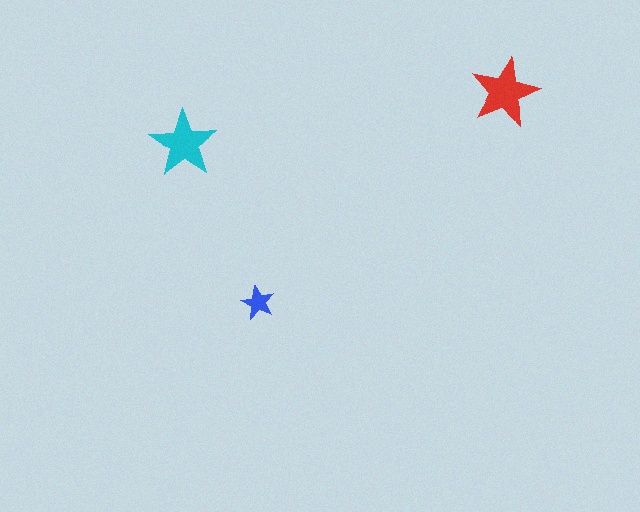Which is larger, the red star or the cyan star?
The red one.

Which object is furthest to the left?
The cyan star is leftmost.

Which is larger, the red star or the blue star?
The red one.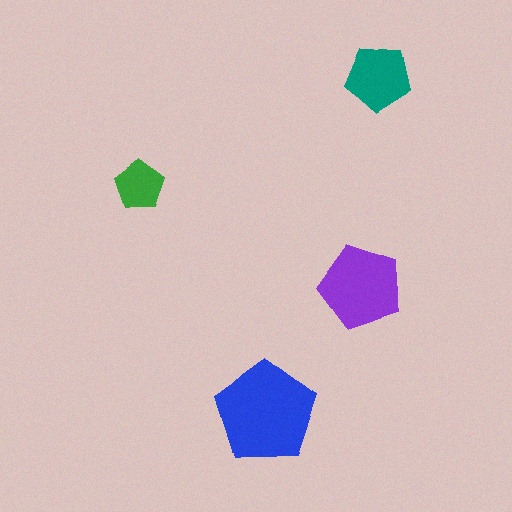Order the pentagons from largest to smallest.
the blue one, the purple one, the teal one, the green one.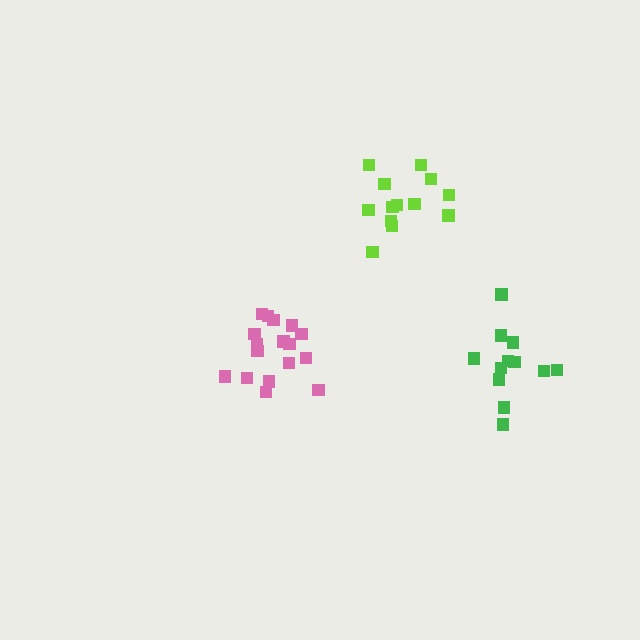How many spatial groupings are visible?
There are 3 spatial groupings.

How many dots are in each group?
Group 1: 17 dots, Group 2: 13 dots, Group 3: 12 dots (42 total).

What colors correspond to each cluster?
The clusters are colored: pink, lime, green.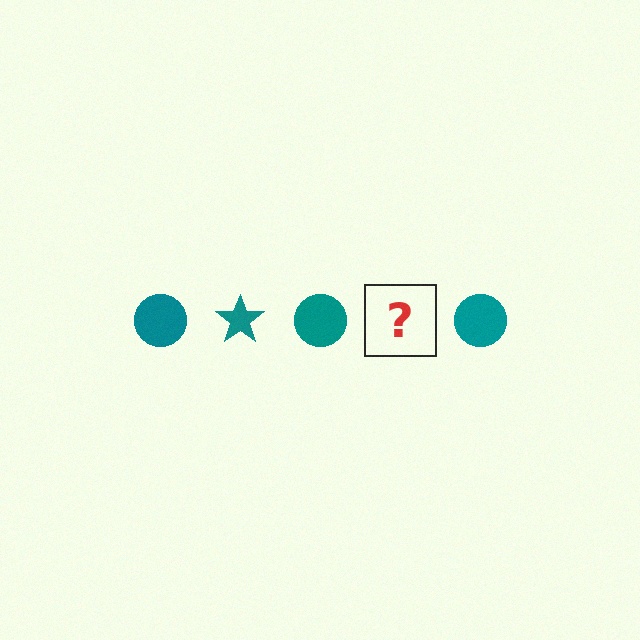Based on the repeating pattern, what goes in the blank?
The blank should be a teal star.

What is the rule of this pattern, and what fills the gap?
The rule is that the pattern cycles through circle, star shapes in teal. The gap should be filled with a teal star.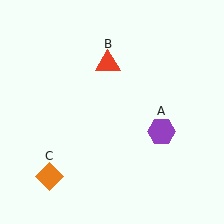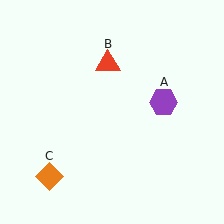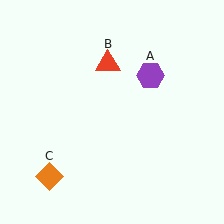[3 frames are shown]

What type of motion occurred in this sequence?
The purple hexagon (object A) rotated counterclockwise around the center of the scene.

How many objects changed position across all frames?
1 object changed position: purple hexagon (object A).